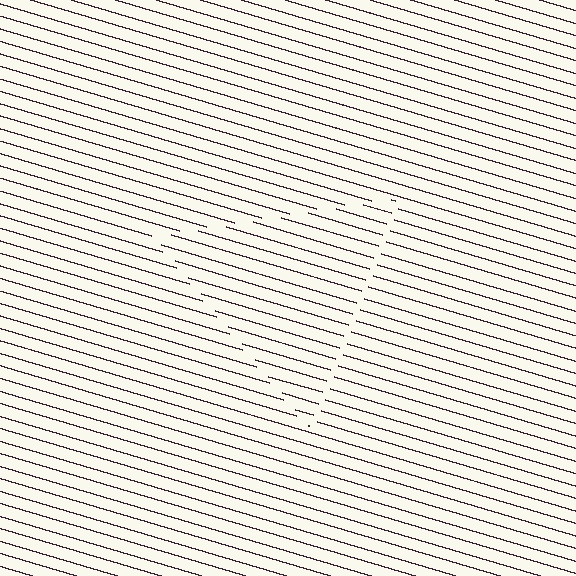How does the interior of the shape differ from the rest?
The interior of the shape contains the same grating, shifted by half a period — the contour is defined by the phase discontinuity where line-ends from the inner and outer gratings abut.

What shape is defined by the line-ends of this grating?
An illusory triangle. The interior of the shape contains the same grating, shifted by half a period — the contour is defined by the phase discontinuity where line-ends from the inner and outer gratings abut.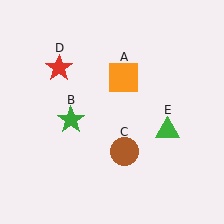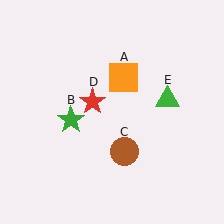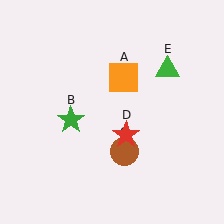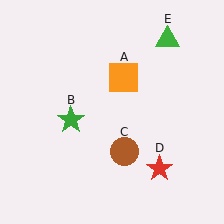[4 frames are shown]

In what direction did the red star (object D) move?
The red star (object D) moved down and to the right.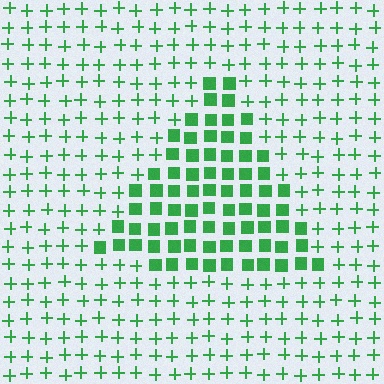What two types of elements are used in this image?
The image uses squares inside the triangle region and plus signs outside it.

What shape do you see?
I see a triangle.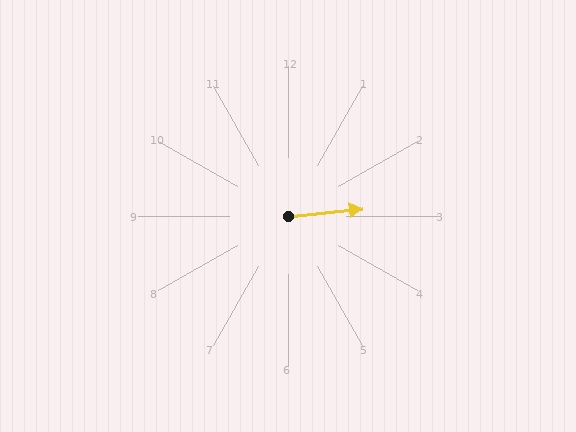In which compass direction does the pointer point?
East.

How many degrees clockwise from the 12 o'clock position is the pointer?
Approximately 85 degrees.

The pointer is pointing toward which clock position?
Roughly 3 o'clock.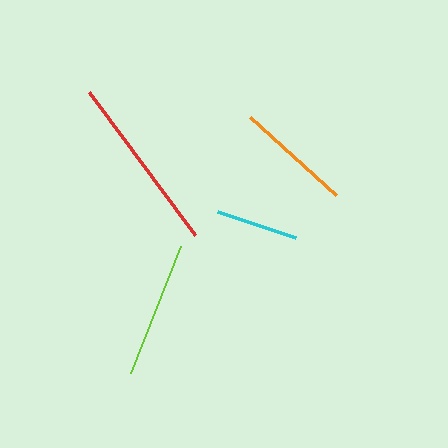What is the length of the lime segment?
The lime segment is approximately 136 pixels long.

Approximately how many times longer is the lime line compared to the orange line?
The lime line is approximately 1.2 times the length of the orange line.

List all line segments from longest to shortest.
From longest to shortest: red, lime, orange, cyan.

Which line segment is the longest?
The red line is the longest at approximately 178 pixels.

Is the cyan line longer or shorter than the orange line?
The orange line is longer than the cyan line.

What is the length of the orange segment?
The orange segment is approximately 116 pixels long.